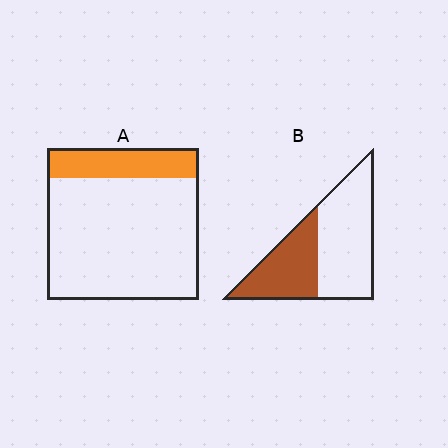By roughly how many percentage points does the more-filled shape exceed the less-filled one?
By roughly 20 percentage points (B over A).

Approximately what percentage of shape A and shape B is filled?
A is approximately 20% and B is approximately 40%.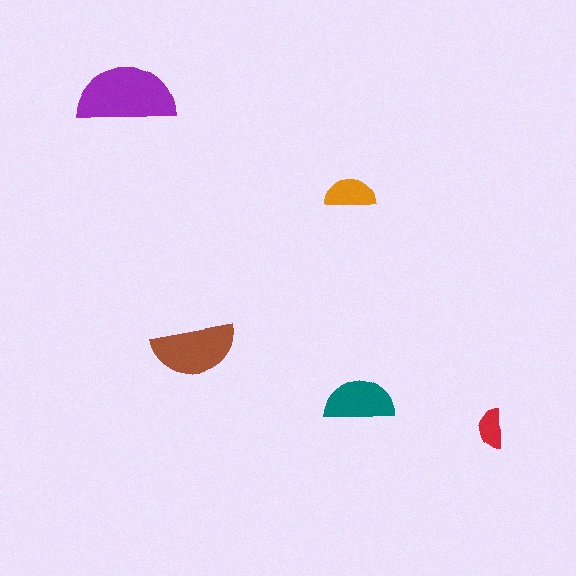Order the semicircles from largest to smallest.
the purple one, the brown one, the teal one, the orange one, the red one.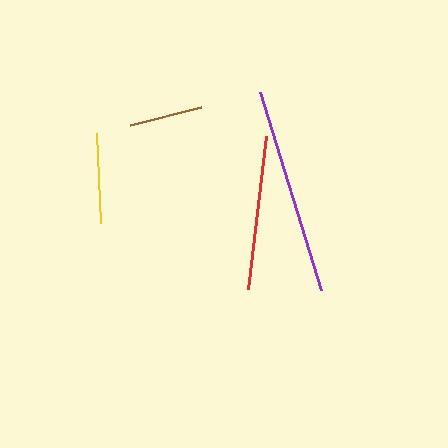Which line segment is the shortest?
The brown line is the shortest at approximately 73 pixels.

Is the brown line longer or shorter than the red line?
The red line is longer than the brown line.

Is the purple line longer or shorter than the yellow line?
The purple line is longer than the yellow line.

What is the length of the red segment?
The red segment is approximately 155 pixels long.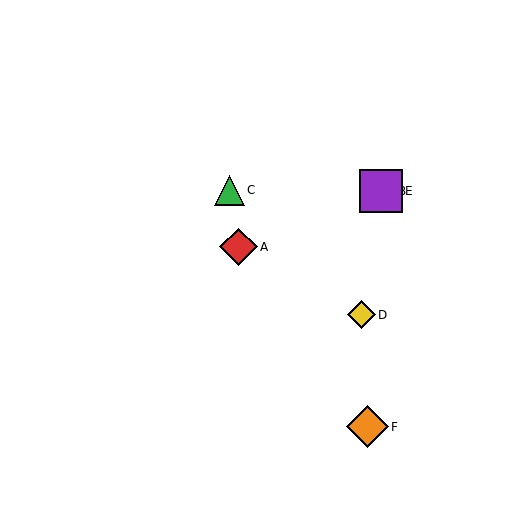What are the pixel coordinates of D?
Object D is at (362, 315).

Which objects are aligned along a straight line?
Objects A, B, E are aligned along a straight line.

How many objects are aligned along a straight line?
3 objects (A, B, E) are aligned along a straight line.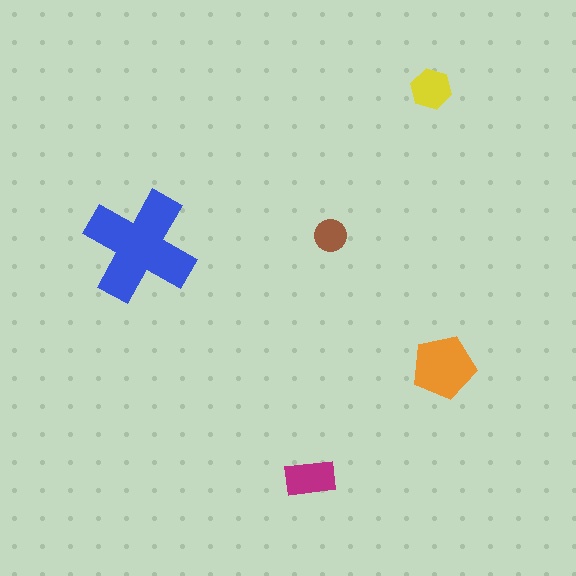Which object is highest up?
The yellow hexagon is topmost.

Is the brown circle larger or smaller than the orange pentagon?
Smaller.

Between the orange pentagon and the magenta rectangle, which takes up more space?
The orange pentagon.